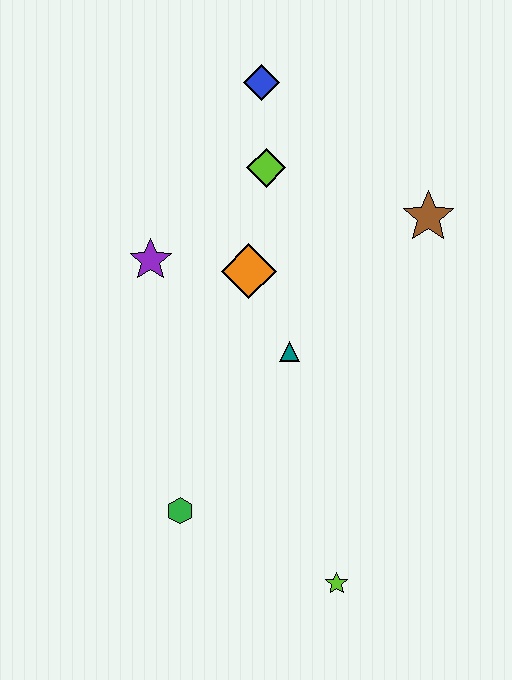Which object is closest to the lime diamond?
The blue diamond is closest to the lime diamond.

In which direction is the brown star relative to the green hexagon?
The brown star is above the green hexagon.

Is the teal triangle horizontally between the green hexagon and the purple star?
No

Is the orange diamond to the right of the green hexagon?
Yes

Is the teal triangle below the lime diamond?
Yes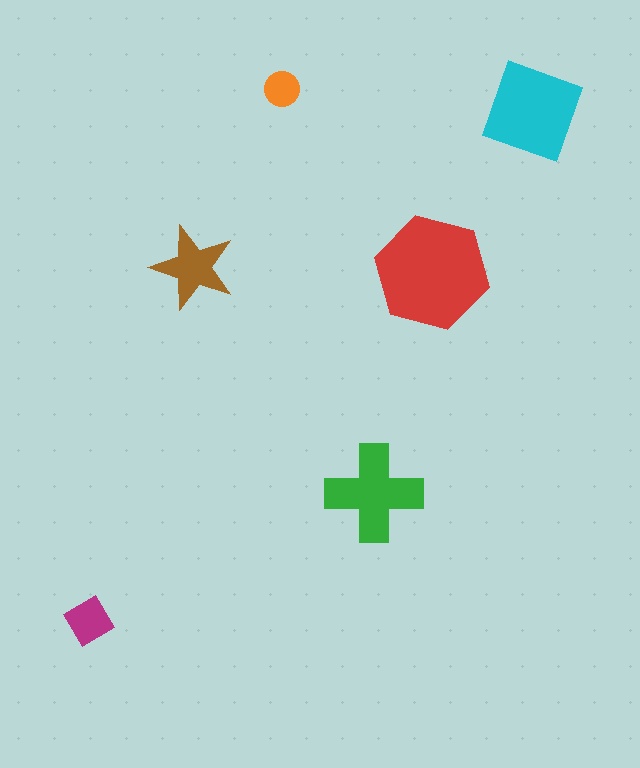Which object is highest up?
The orange circle is topmost.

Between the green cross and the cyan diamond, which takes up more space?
The cyan diamond.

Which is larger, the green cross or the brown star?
The green cross.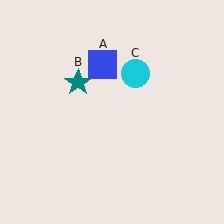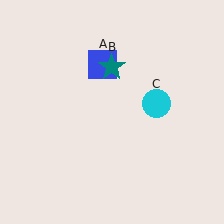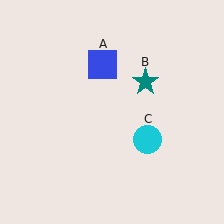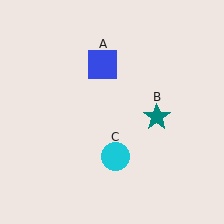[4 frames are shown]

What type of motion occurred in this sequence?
The teal star (object B), cyan circle (object C) rotated clockwise around the center of the scene.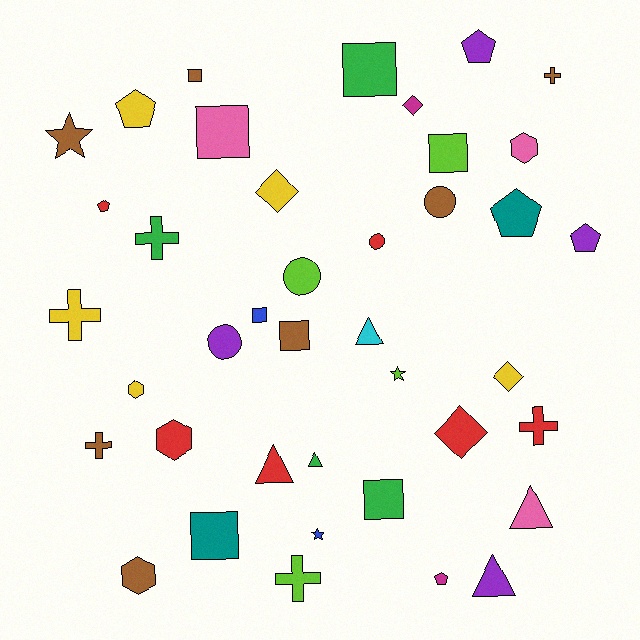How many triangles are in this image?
There are 5 triangles.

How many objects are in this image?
There are 40 objects.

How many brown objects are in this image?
There are 7 brown objects.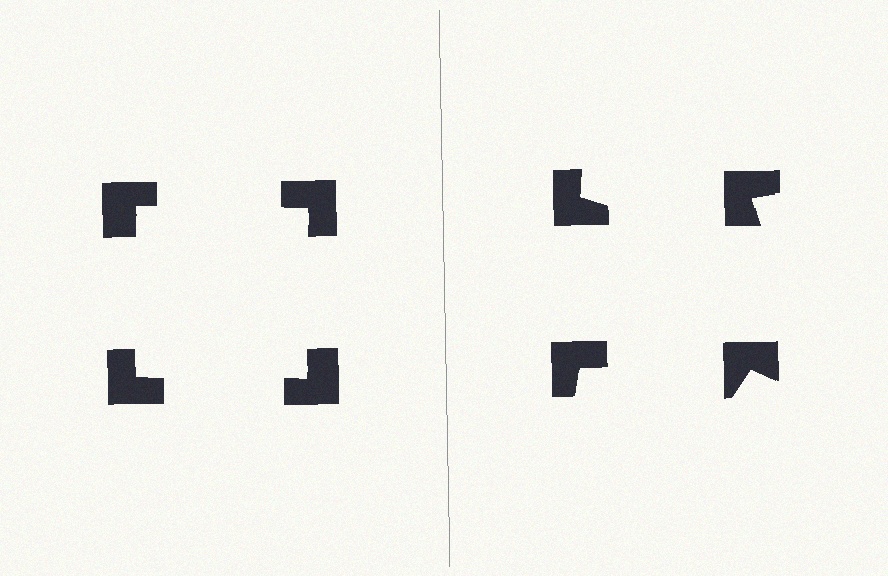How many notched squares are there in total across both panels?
8 — 4 on each side.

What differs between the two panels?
The notched squares are positioned identically on both sides; only the wedge orientations differ. On the left they align to a square; on the right they are misaligned.